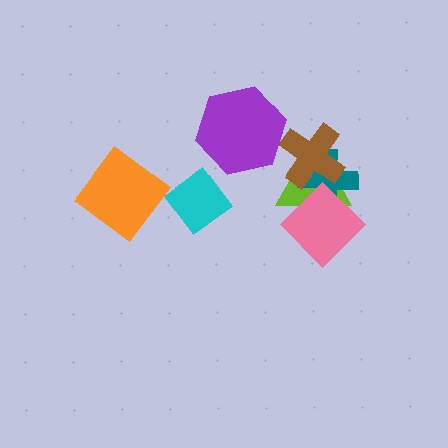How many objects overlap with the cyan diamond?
0 objects overlap with the cyan diamond.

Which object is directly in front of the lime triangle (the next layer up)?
The teal cross is directly in front of the lime triangle.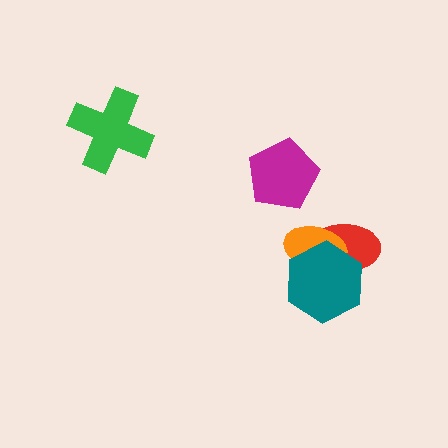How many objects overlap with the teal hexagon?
2 objects overlap with the teal hexagon.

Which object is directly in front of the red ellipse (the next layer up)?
The orange ellipse is directly in front of the red ellipse.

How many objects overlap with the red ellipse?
2 objects overlap with the red ellipse.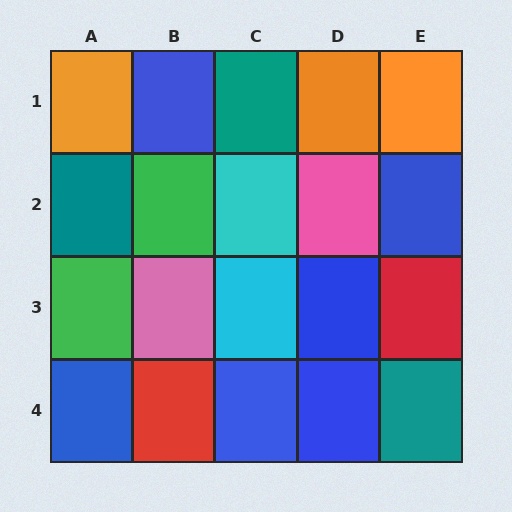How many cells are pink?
2 cells are pink.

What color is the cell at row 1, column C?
Teal.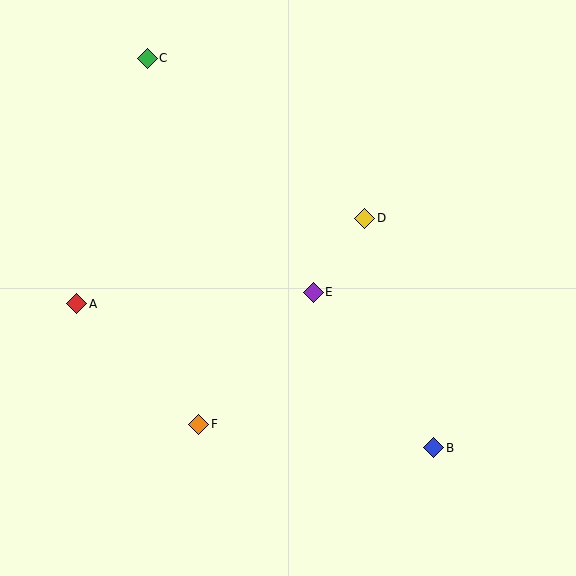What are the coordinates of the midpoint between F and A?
The midpoint between F and A is at (138, 364).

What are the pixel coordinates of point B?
Point B is at (434, 448).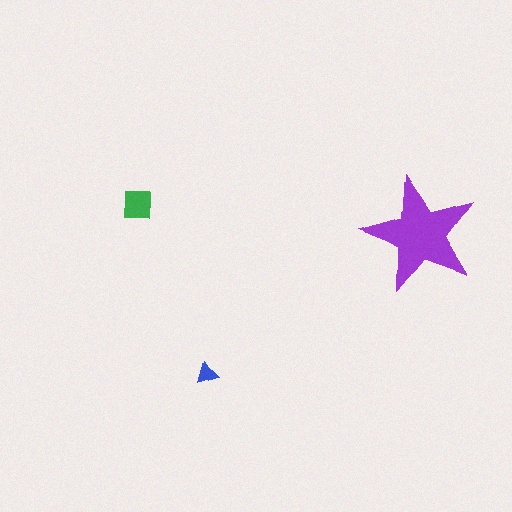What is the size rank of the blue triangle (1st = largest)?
3rd.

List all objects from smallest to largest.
The blue triangle, the green square, the purple star.